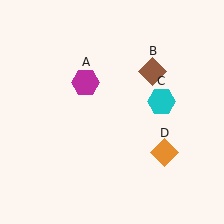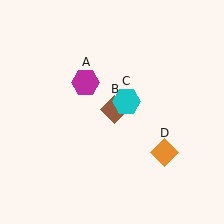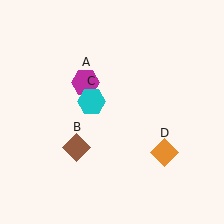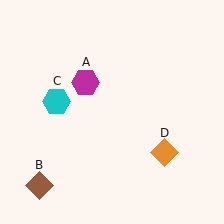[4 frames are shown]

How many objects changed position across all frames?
2 objects changed position: brown diamond (object B), cyan hexagon (object C).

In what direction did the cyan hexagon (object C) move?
The cyan hexagon (object C) moved left.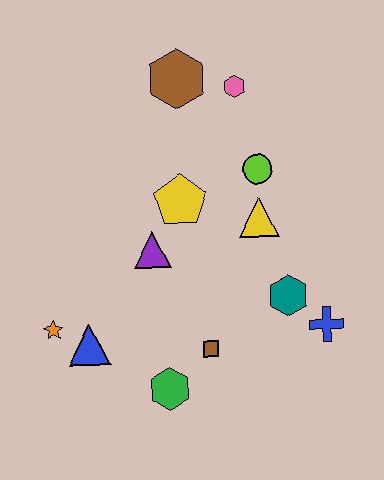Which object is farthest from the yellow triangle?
The orange star is farthest from the yellow triangle.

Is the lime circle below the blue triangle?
No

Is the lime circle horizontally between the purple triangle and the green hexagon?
No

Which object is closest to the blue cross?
The teal hexagon is closest to the blue cross.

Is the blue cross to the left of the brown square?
No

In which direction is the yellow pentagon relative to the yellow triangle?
The yellow pentagon is to the left of the yellow triangle.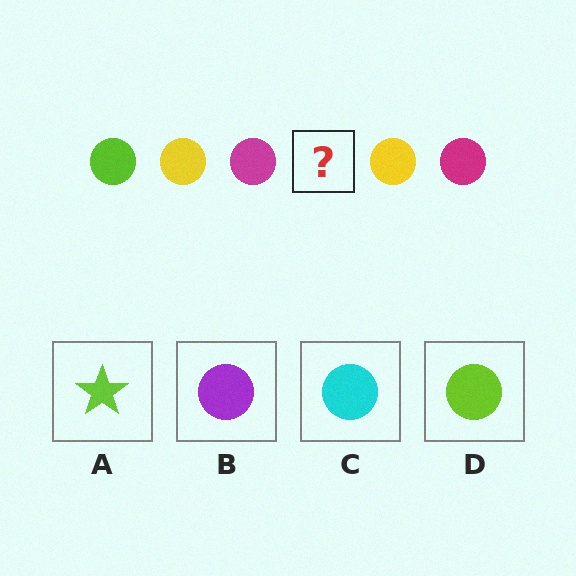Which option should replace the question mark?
Option D.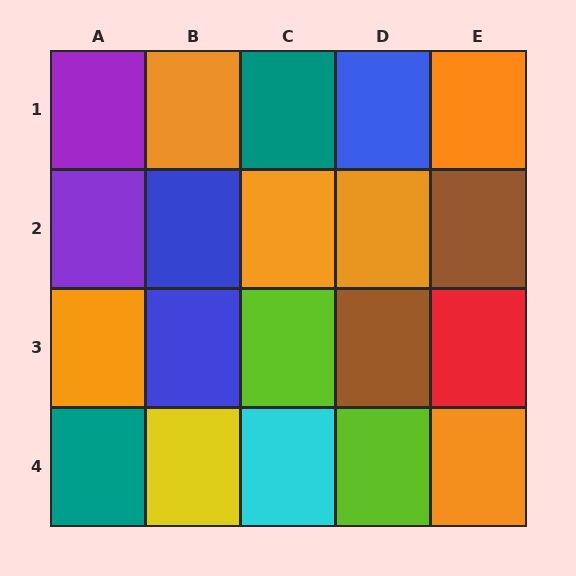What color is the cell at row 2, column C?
Orange.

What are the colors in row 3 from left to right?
Orange, blue, lime, brown, red.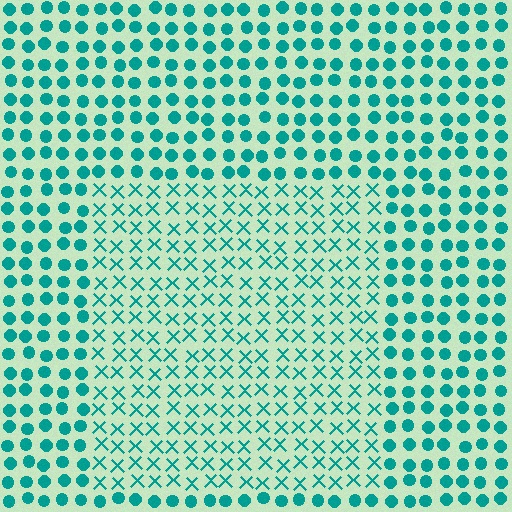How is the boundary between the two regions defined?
The boundary is defined by a change in element shape: X marks inside vs. circles outside. All elements share the same color and spacing.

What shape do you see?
I see a rectangle.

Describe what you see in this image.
The image is filled with small teal elements arranged in a uniform grid. A rectangle-shaped region contains X marks, while the surrounding area contains circles. The boundary is defined purely by the change in element shape.